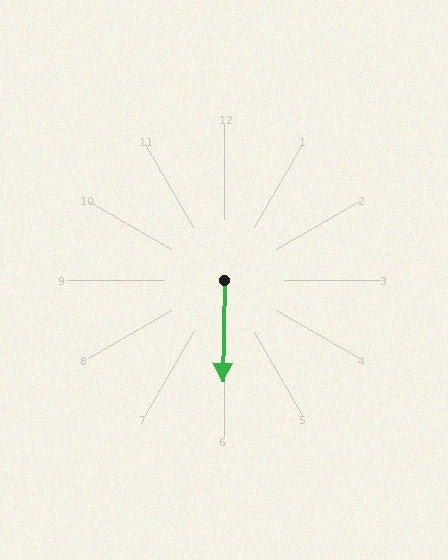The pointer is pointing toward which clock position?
Roughly 6 o'clock.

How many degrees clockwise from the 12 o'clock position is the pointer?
Approximately 181 degrees.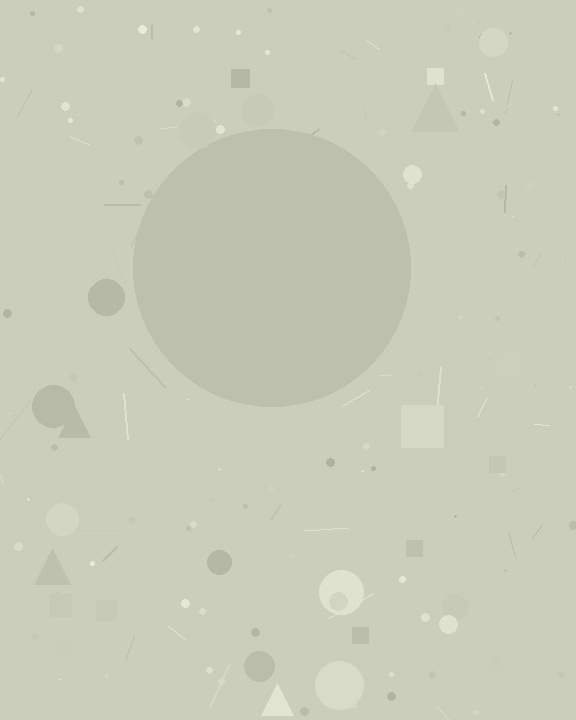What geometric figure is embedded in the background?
A circle is embedded in the background.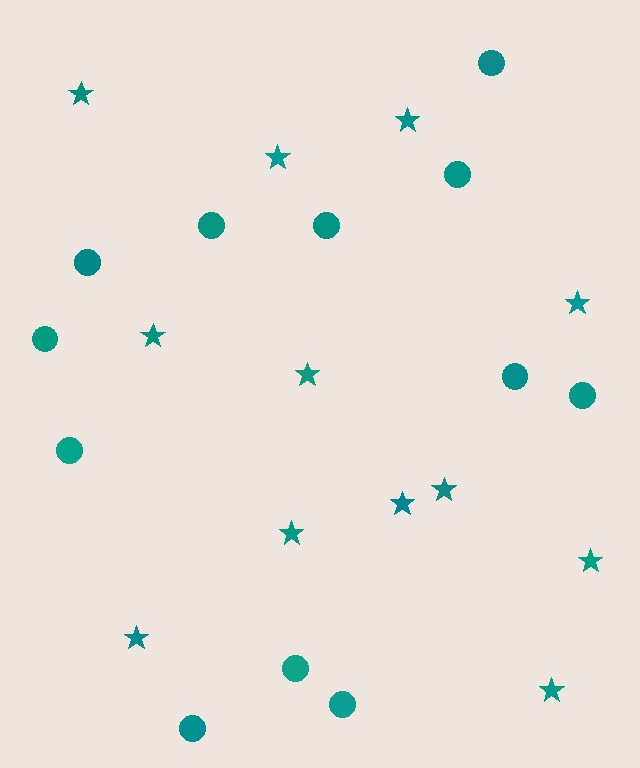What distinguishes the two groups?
There are 2 groups: one group of circles (12) and one group of stars (12).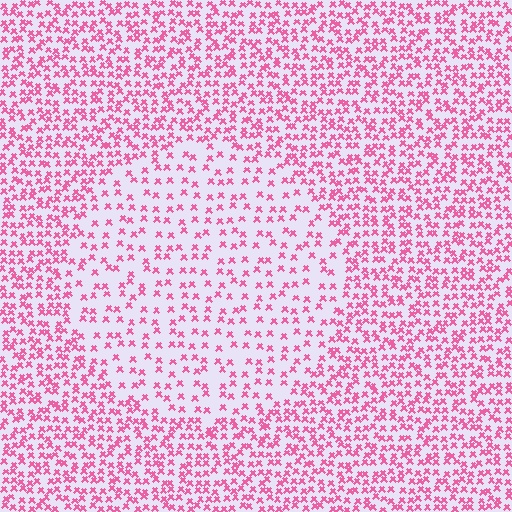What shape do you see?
I see a circle.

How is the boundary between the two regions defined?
The boundary is defined by a change in element density (approximately 2.0x ratio). All elements are the same color, size, and shape.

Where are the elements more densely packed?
The elements are more densely packed outside the circle boundary.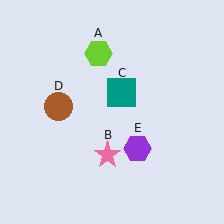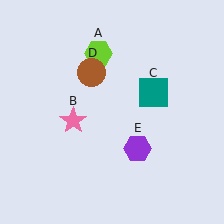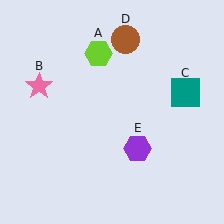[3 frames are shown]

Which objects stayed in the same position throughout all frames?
Lime hexagon (object A) and purple hexagon (object E) remained stationary.